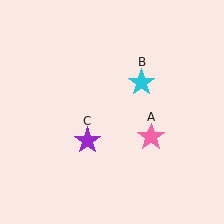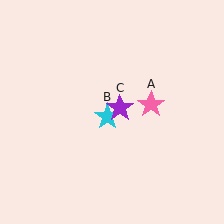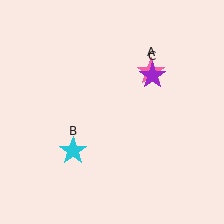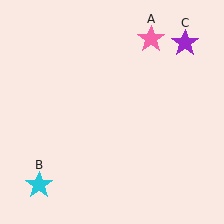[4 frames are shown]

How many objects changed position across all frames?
3 objects changed position: pink star (object A), cyan star (object B), purple star (object C).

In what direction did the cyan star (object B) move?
The cyan star (object B) moved down and to the left.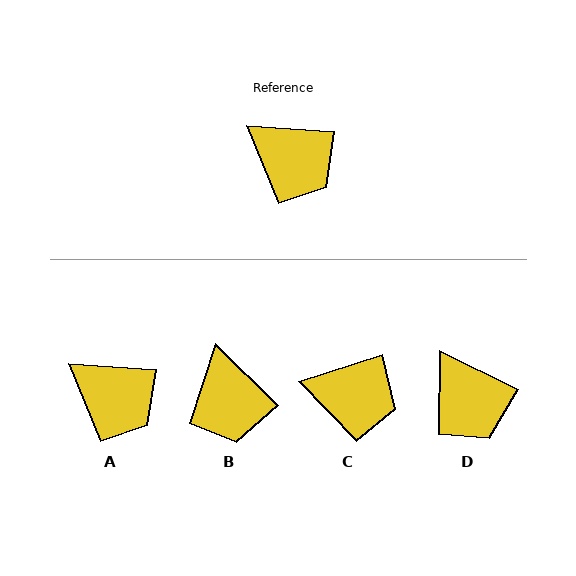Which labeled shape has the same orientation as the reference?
A.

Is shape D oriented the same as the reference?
No, it is off by about 23 degrees.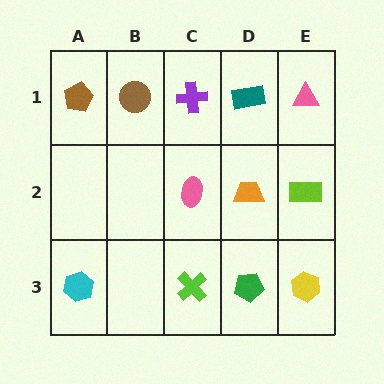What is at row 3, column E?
A yellow hexagon.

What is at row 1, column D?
A teal rectangle.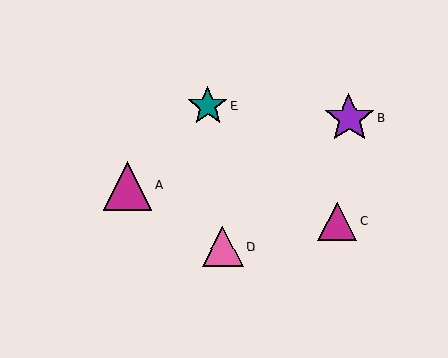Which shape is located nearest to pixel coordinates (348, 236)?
The magenta triangle (labeled C) at (338, 222) is nearest to that location.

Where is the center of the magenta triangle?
The center of the magenta triangle is at (338, 222).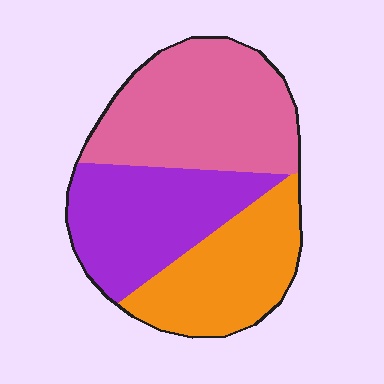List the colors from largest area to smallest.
From largest to smallest: pink, purple, orange.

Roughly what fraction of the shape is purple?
Purple covers 32% of the shape.